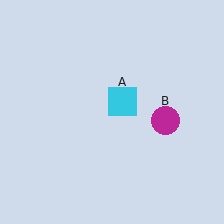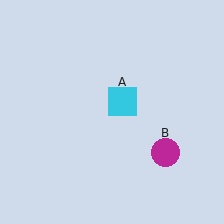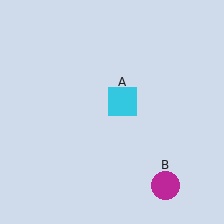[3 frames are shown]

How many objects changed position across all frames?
1 object changed position: magenta circle (object B).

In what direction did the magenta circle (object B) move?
The magenta circle (object B) moved down.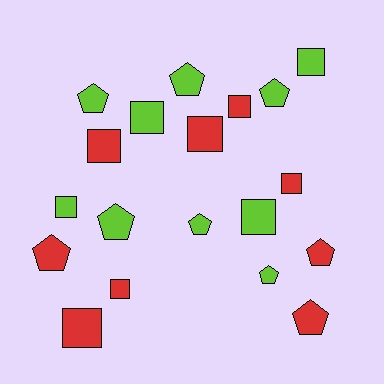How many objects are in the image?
There are 19 objects.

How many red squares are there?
There are 6 red squares.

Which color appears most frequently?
Lime, with 10 objects.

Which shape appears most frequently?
Square, with 10 objects.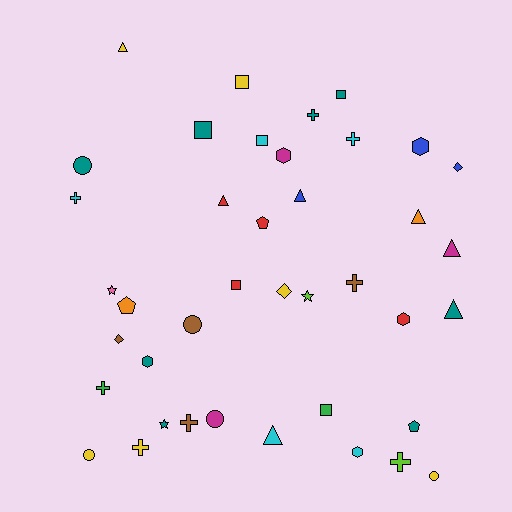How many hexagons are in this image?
There are 5 hexagons.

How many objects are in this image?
There are 40 objects.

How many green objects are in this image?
There are 2 green objects.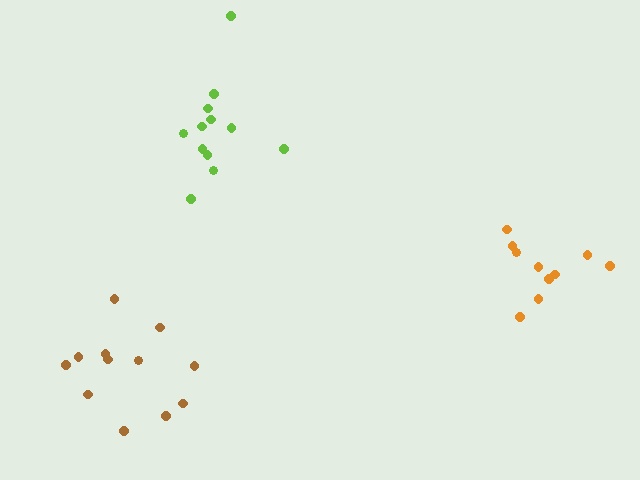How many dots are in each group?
Group 1: 10 dots, Group 2: 12 dots, Group 3: 12 dots (34 total).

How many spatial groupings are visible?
There are 3 spatial groupings.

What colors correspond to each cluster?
The clusters are colored: orange, lime, brown.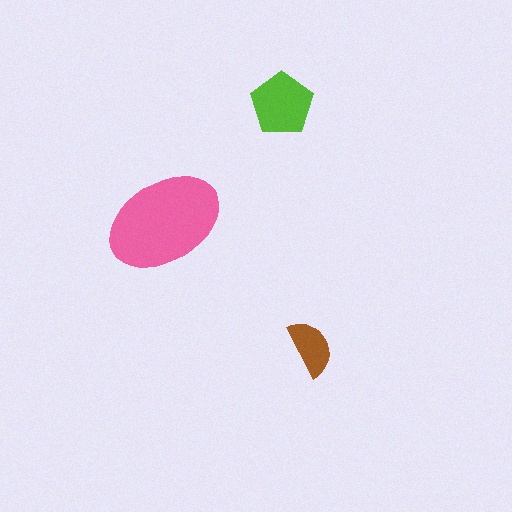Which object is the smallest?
The brown semicircle.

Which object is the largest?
The pink ellipse.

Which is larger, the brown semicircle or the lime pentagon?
The lime pentagon.